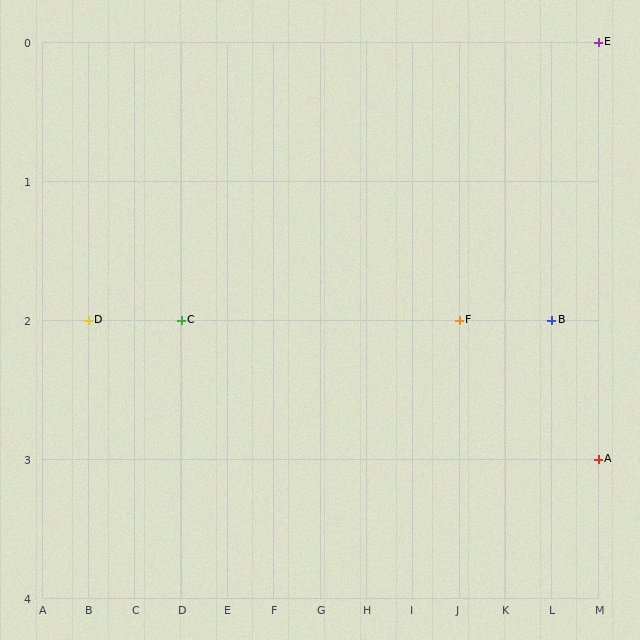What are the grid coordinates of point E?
Point E is at grid coordinates (M, 0).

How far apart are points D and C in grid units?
Points D and C are 2 columns apart.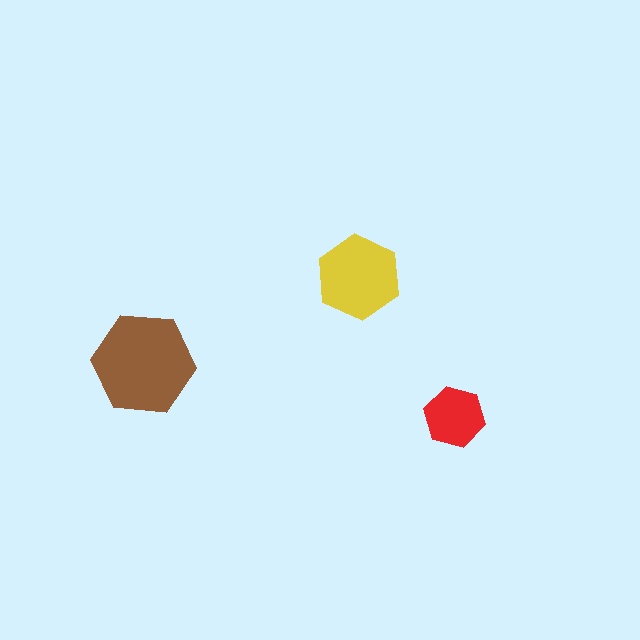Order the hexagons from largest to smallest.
the brown one, the yellow one, the red one.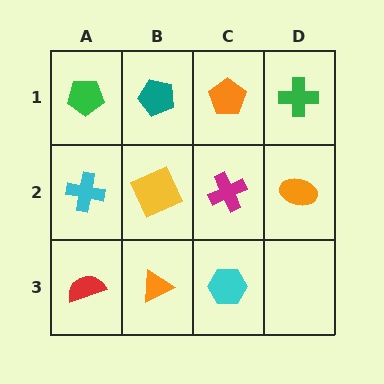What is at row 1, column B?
A teal pentagon.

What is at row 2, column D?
An orange ellipse.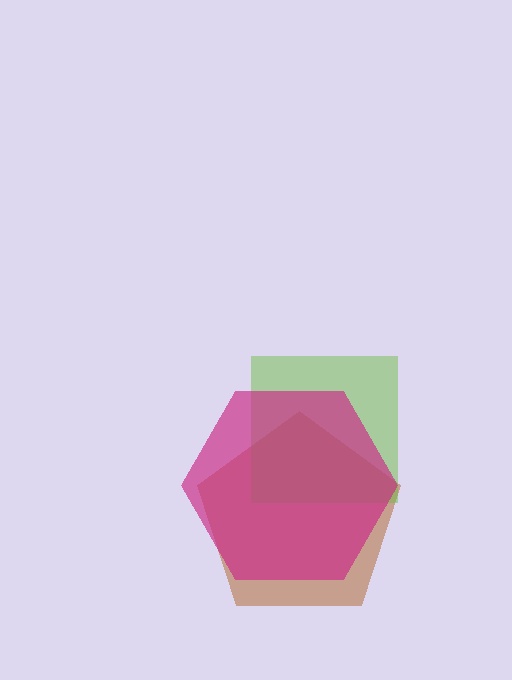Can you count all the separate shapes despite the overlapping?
Yes, there are 3 separate shapes.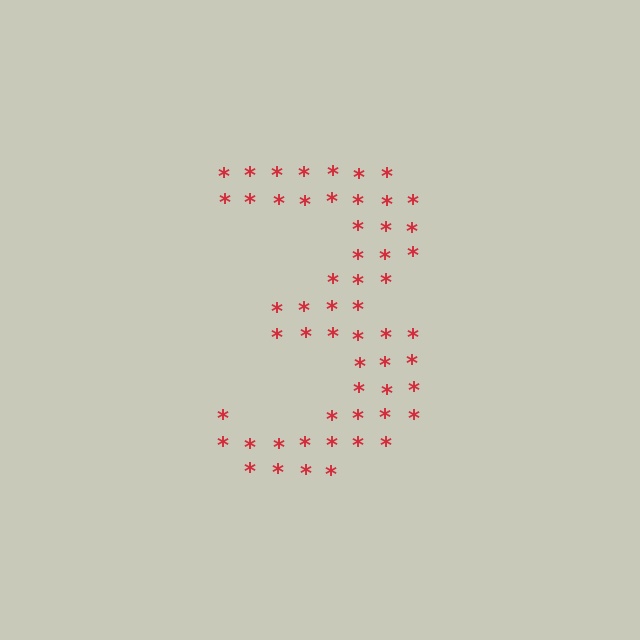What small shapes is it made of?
It is made of small asterisks.